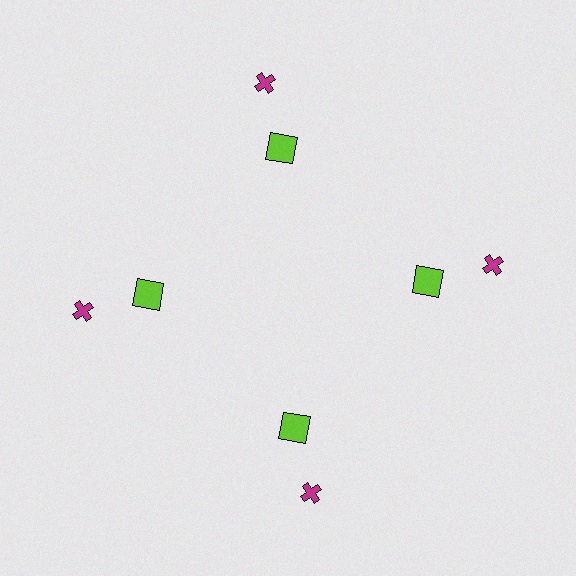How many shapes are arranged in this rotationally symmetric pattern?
There are 8 shapes, arranged in 4 groups of 2.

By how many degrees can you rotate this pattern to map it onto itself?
The pattern maps onto itself every 90 degrees of rotation.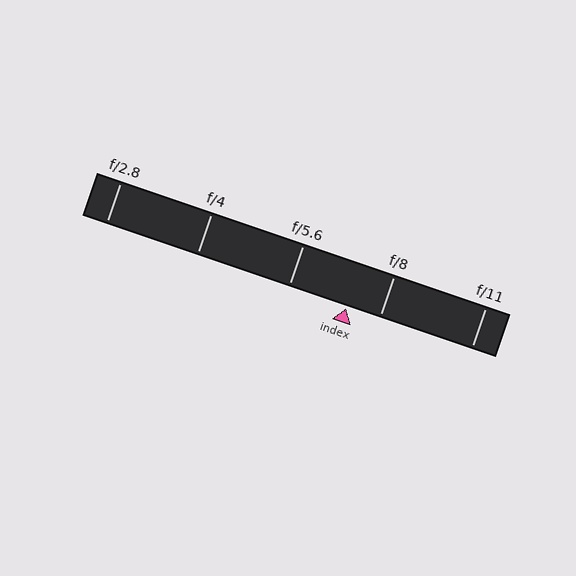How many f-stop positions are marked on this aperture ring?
There are 5 f-stop positions marked.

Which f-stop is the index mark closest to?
The index mark is closest to f/8.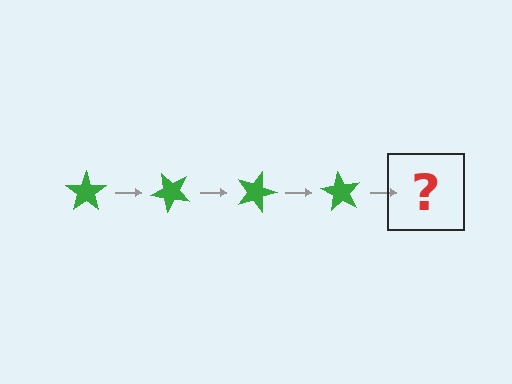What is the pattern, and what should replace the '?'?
The pattern is that the star rotates 45 degrees each step. The '?' should be a green star rotated 180 degrees.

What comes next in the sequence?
The next element should be a green star rotated 180 degrees.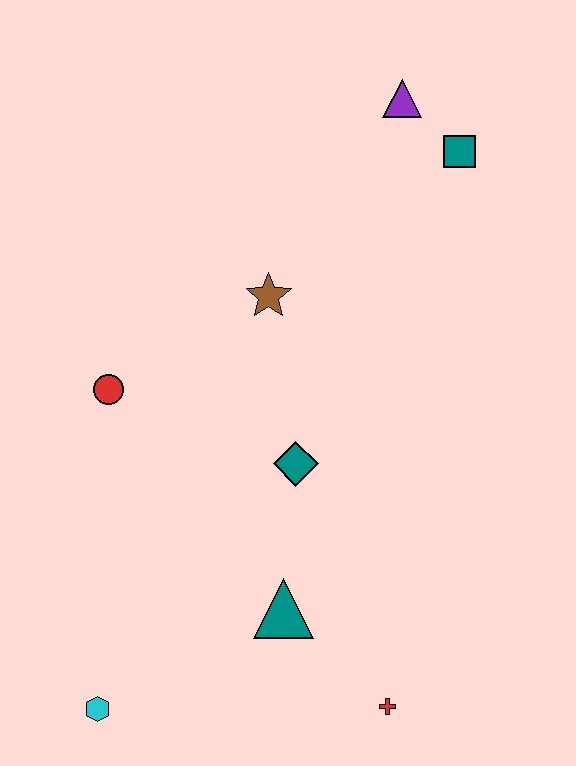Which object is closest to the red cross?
The teal triangle is closest to the red cross.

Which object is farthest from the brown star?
The cyan hexagon is farthest from the brown star.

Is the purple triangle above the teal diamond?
Yes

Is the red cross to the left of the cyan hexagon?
No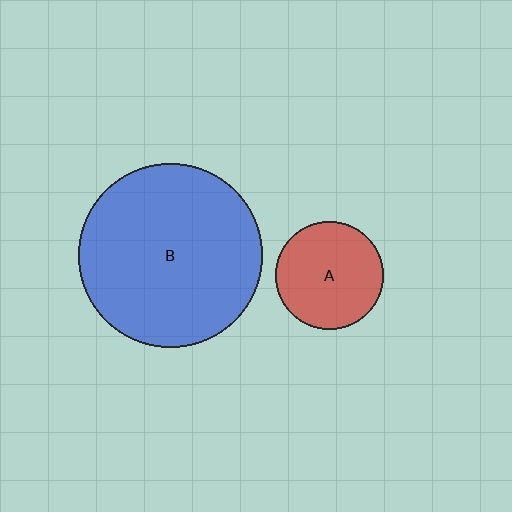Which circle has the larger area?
Circle B (blue).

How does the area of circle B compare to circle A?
Approximately 2.9 times.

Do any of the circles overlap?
No, none of the circles overlap.